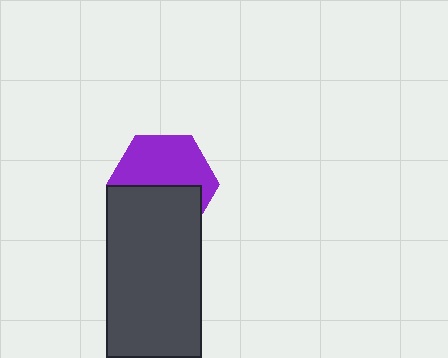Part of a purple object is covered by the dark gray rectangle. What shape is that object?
It is a hexagon.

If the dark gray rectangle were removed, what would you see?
You would see the complete purple hexagon.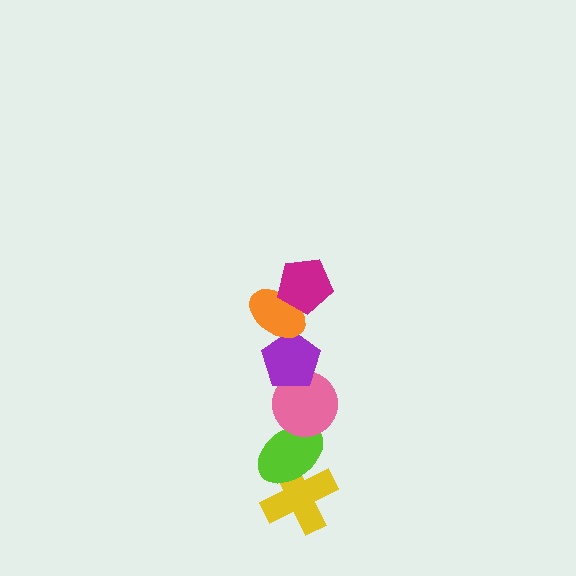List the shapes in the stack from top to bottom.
From top to bottom: the magenta pentagon, the orange ellipse, the purple pentagon, the pink circle, the lime ellipse, the yellow cross.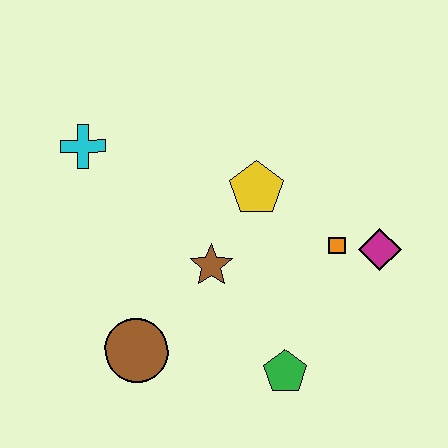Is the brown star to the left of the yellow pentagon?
Yes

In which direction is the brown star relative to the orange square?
The brown star is to the left of the orange square.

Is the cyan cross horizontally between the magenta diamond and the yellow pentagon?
No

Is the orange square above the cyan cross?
No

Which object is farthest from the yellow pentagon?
The brown circle is farthest from the yellow pentagon.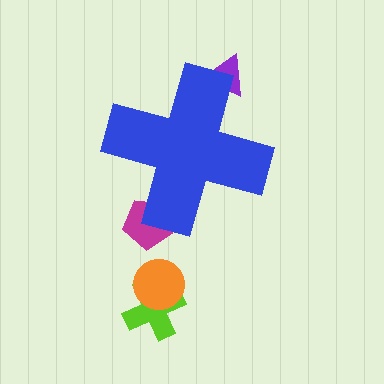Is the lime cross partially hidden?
No, the lime cross is fully visible.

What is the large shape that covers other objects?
A blue cross.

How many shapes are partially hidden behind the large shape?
2 shapes are partially hidden.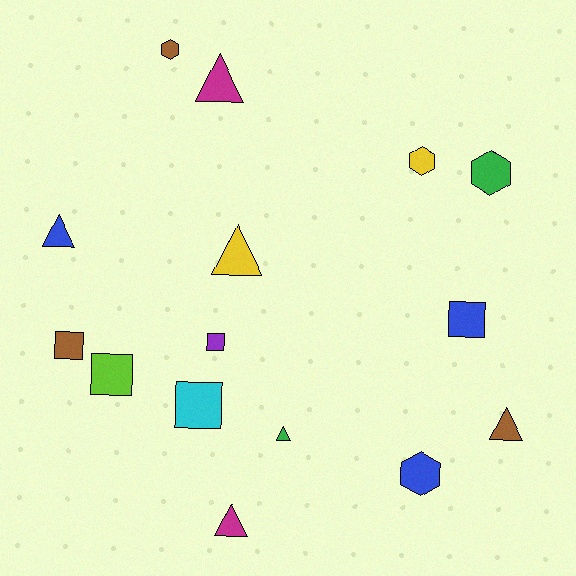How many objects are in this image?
There are 15 objects.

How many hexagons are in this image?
There are 4 hexagons.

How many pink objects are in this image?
There are no pink objects.